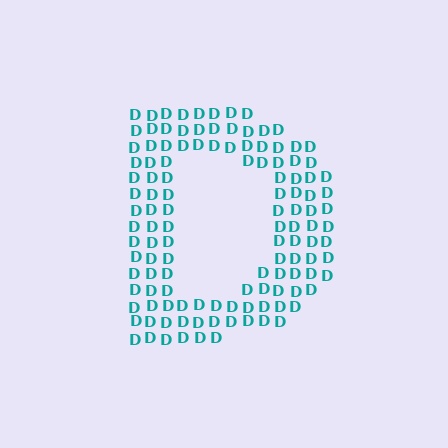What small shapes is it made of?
It is made of small letter D's.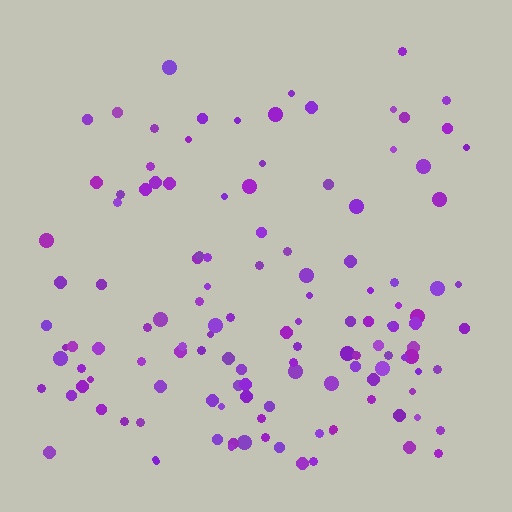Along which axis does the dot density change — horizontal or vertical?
Vertical.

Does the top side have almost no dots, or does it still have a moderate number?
Still a moderate number, just noticeably fewer than the bottom.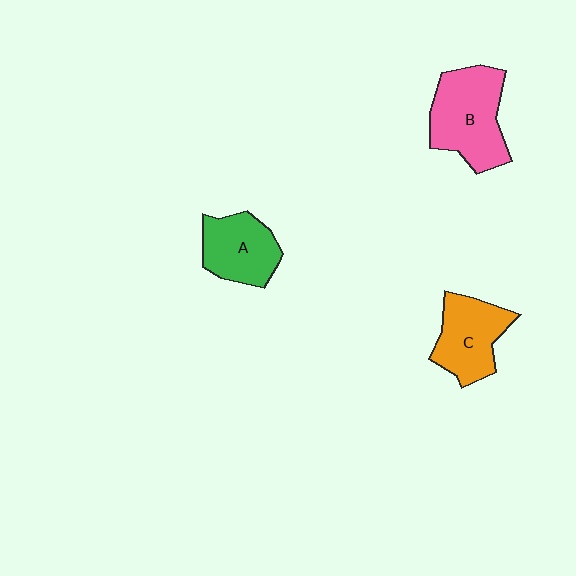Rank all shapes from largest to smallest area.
From largest to smallest: B (pink), C (orange), A (green).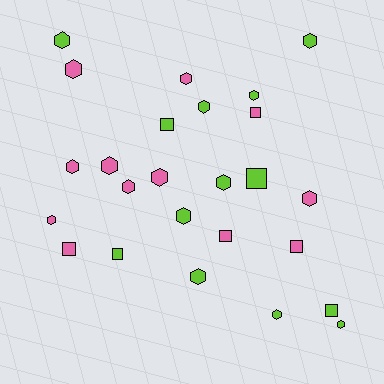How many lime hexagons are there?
There are 9 lime hexagons.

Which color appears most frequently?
Lime, with 13 objects.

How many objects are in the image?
There are 25 objects.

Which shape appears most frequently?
Hexagon, with 17 objects.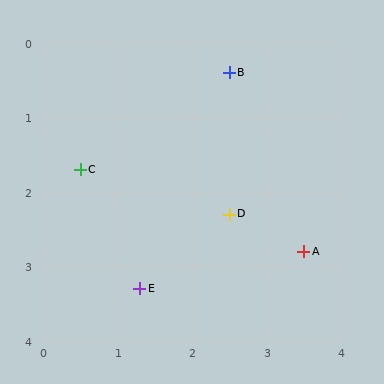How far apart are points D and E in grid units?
Points D and E are about 1.6 grid units apart.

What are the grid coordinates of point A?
Point A is at approximately (3.5, 2.8).